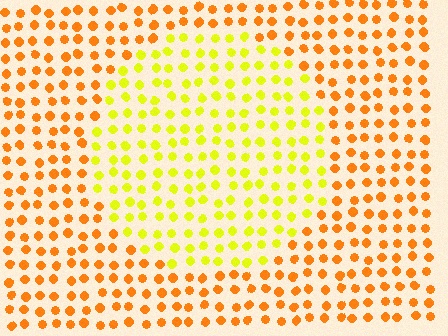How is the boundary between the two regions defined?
The boundary is defined purely by a slight shift in hue (about 38 degrees). Spacing, size, and orientation are identical on both sides.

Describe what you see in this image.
The image is filled with small orange elements in a uniform arrangement. A circle-shaped region is visible where the elements are tinted to a slightly different hue, forming a subtle color boundary.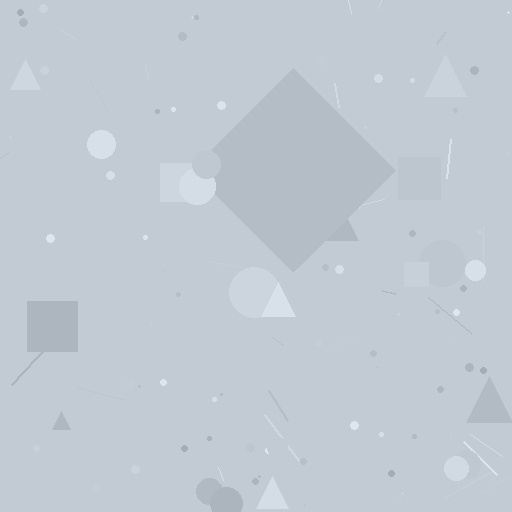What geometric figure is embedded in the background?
A diamond is embedded in the background.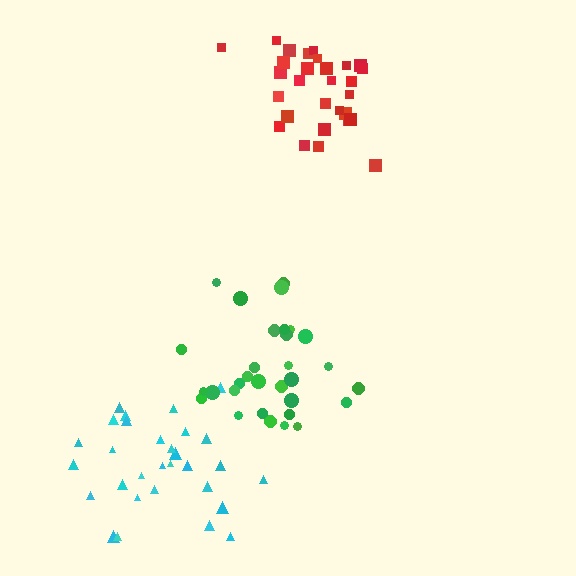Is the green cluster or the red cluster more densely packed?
Red.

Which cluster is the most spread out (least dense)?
Green.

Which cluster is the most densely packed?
Red.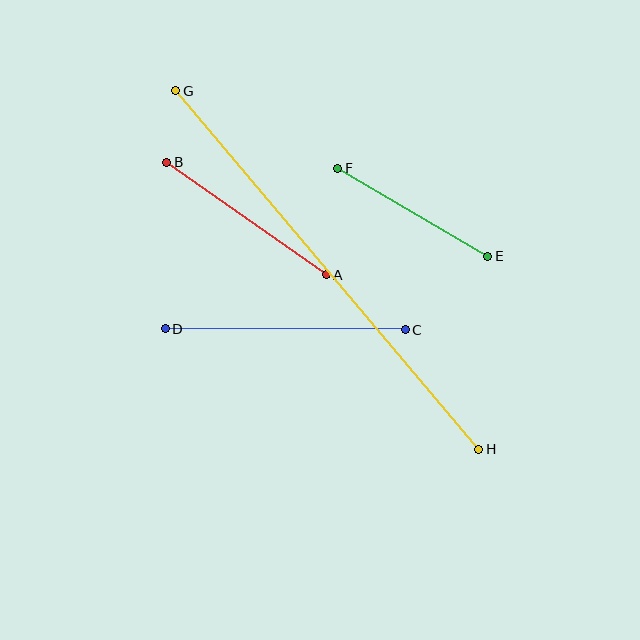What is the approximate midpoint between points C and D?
The midpoint is at approximately (285, 329) pixels.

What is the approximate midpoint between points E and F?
The midpoint is at approximately (413, 212) pixels.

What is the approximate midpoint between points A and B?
The midpoint is at approximately (246, 218) pixels.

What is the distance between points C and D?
The distance is approximately 240 pixels.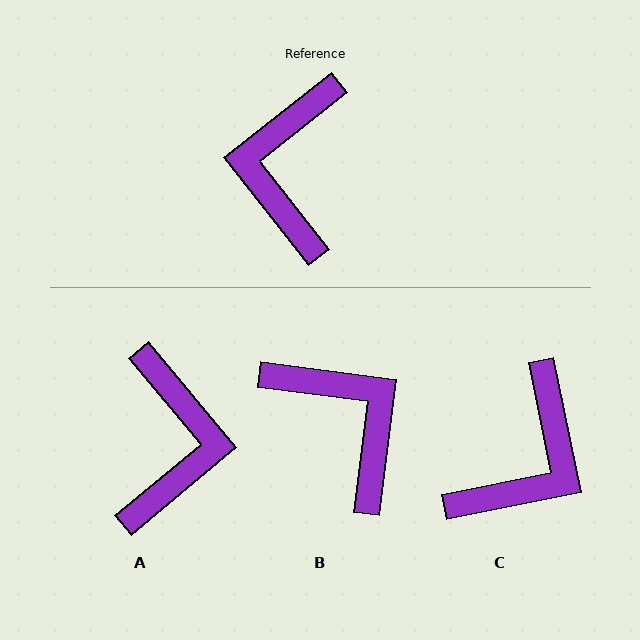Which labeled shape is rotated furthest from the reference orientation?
A, about 178 degrees away.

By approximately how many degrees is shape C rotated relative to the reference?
Approximately 153 degrees counter-clockwise.